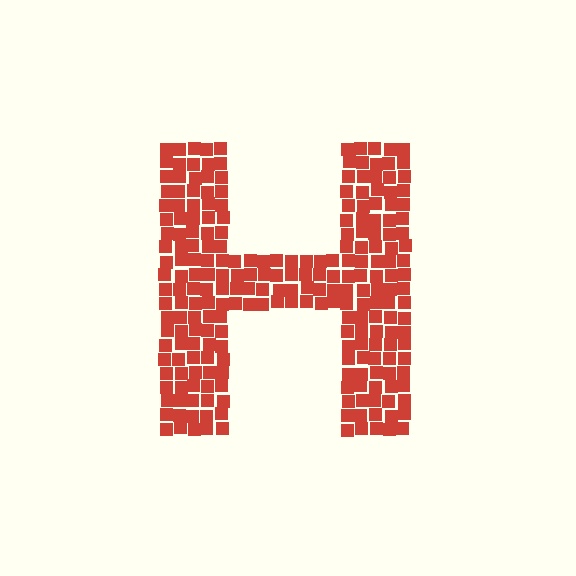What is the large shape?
The large shape is the letter H.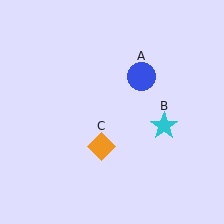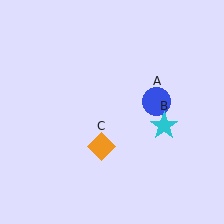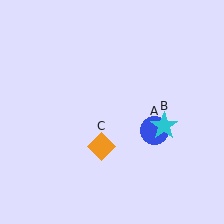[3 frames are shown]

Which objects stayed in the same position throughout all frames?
Cyan star (object B) and orange diamond (object C) remained stationary.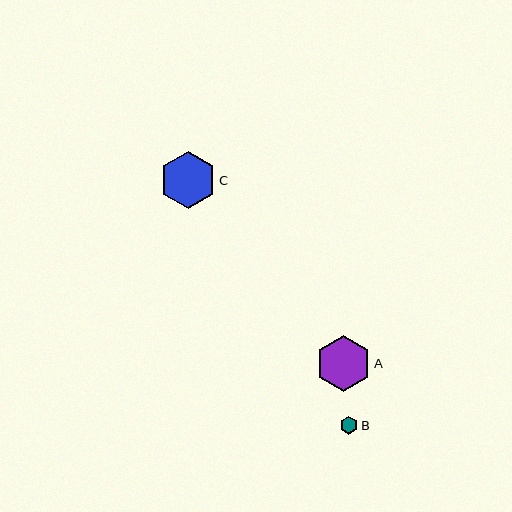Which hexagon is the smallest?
Hexagon B is the smallest with a size of approximately 17 pixels.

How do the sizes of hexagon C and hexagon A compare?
Hexagon C and hexagon A are approximately the same size.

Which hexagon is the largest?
Hexagon C is the largest with a size of approximately 56 pixels.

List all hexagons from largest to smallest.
From largest to smallest: C, A, B.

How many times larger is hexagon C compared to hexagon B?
Hexagon C is approximately 3.2 times the size of hexagon B.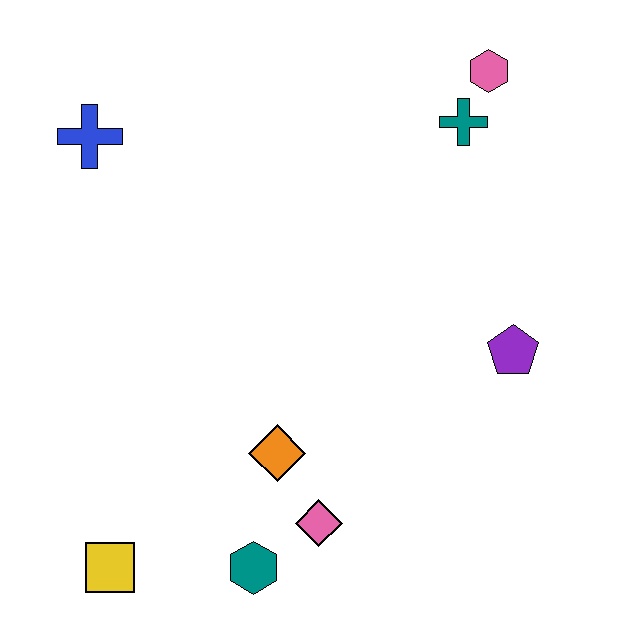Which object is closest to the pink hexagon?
The teal cross is closest to the pink hexagon.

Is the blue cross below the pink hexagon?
Yes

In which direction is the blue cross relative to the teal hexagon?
The blue cross is above the teal hexagon.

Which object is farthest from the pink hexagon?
The yellow square is farthest from the pink hexagon.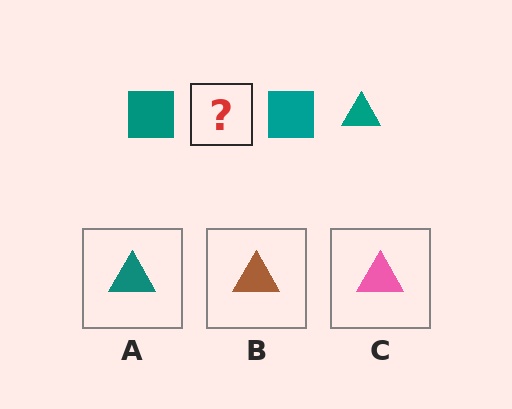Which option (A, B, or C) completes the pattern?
A.